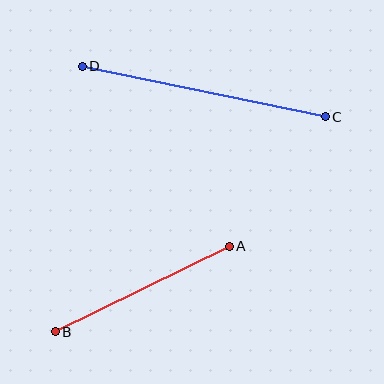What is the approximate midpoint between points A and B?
The midpoint is at approximately (142, 289) pixels.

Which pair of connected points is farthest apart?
Points C and D are farthest apart.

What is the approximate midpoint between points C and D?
The midpoint is at approximately (204, 91) pixels.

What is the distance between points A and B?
The distance is approximately 194 pixels.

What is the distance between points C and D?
The distance is approximately 248 pixels.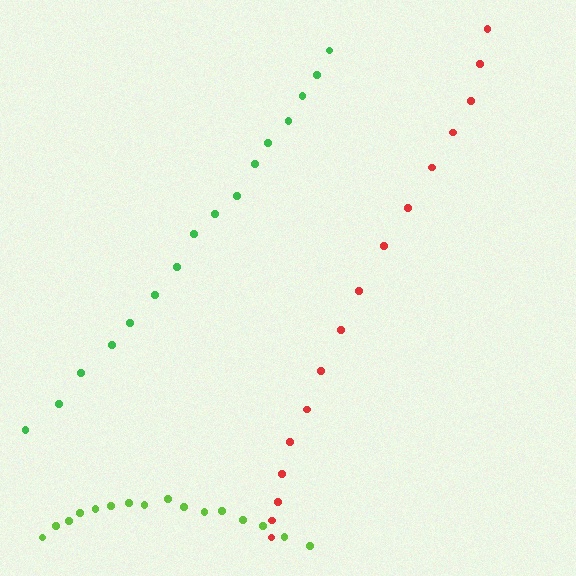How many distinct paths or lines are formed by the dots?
There are 3 distinct paths.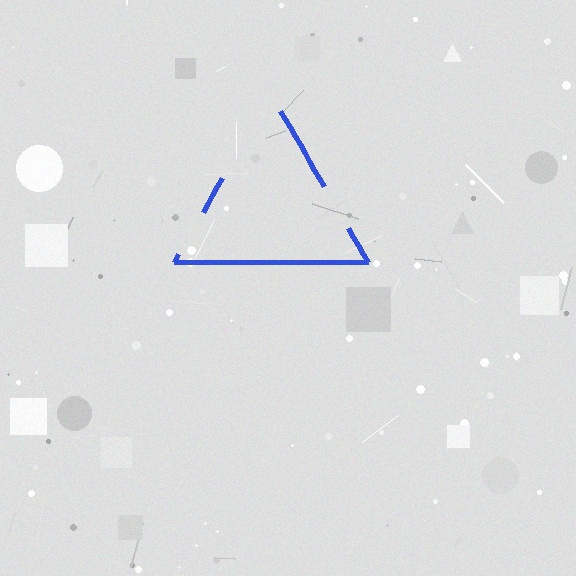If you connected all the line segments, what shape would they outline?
They would outline a triangle.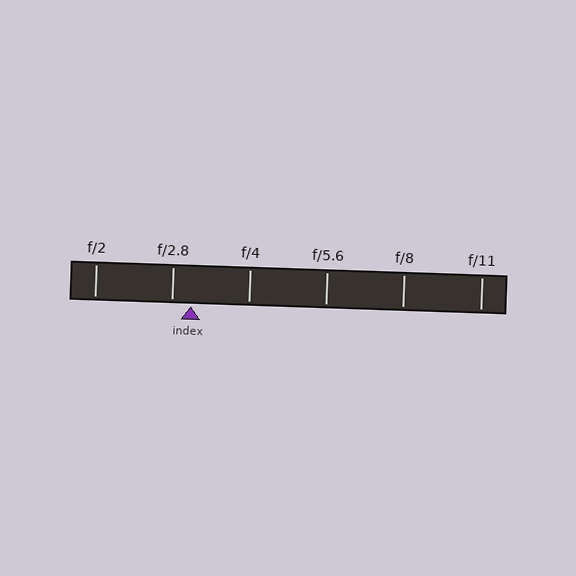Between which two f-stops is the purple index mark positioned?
The index mark is between f/2.8 and f/4.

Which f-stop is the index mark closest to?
The index mark is closest to f/2.8.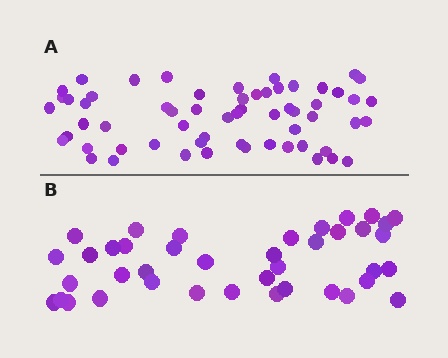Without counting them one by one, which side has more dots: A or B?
Region A (the top region) has more dots.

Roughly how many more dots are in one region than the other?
Region A has approximately 20 more dots than region B.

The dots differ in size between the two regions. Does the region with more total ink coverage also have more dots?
No. Region B has more total ink coverage because its dots are larger, but region A actually contains more individual dots. Total area can be misleading — the number of items is what matters here.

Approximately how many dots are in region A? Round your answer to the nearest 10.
About 60 dots.